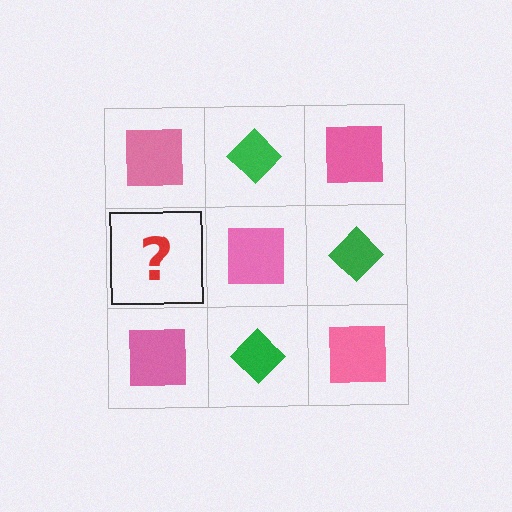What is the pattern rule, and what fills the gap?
The rule is that it alternates pink square and green diamond in a checkerboard pattern. The gap should be filled with a green diamond.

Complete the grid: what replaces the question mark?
The question mark should be replaced with a green diamond.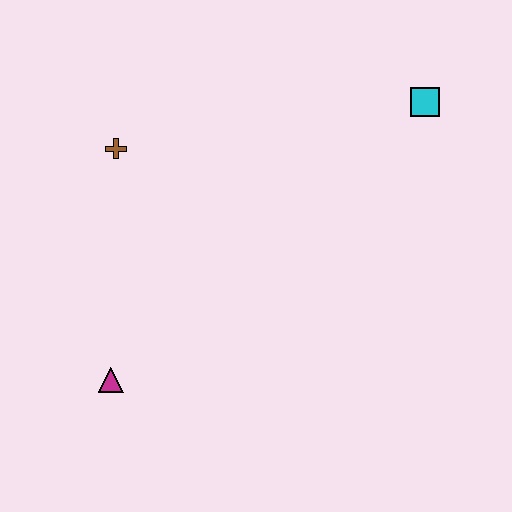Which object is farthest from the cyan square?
The magenta triangle is farthest from the cyan square.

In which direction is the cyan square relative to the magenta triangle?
The cyan square is to the right of the magenta triangle.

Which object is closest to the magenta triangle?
The brown cross is closest to the magenta triangle.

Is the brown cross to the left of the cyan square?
Yes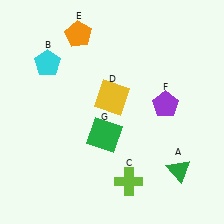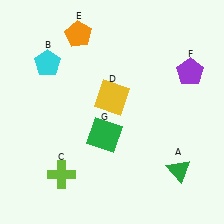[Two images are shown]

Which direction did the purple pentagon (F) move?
The purple pentagon (F) moved up.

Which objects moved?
The objects that moved are: the lime cross (C), the purple pentagon (F).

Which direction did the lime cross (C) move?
The lime cross (C) moved left.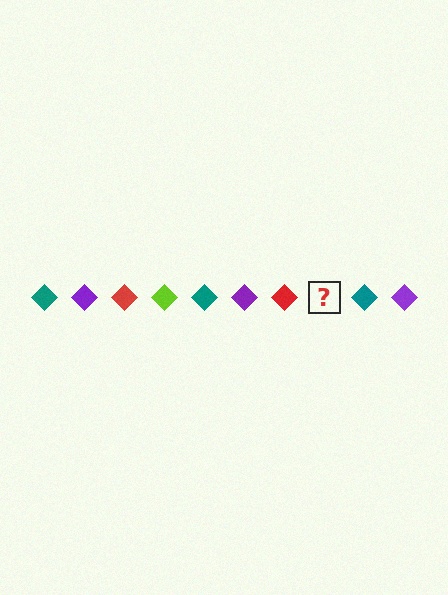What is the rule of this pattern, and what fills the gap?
The rule is that the pattern cycles through teal, purple, red, lime diamonds. The gap should be filled with a lime diamond.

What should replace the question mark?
The question mark should be replaced with a lime diamond.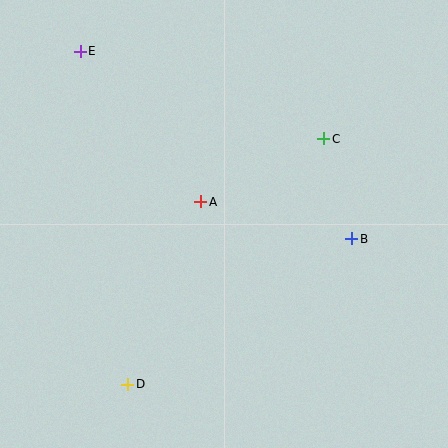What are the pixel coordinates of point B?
Point B is at (352, 239).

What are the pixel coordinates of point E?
Point E is at (80, 51).